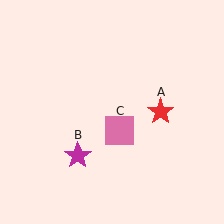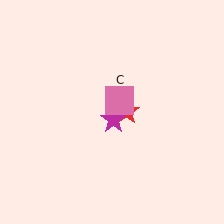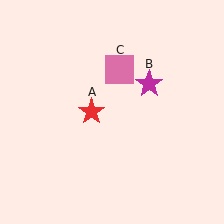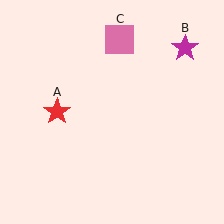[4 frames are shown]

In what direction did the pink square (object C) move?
The pink square (object C) moved up.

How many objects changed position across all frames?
3 objects changed position: red star (object A), magenta star (object B), pink square (object C).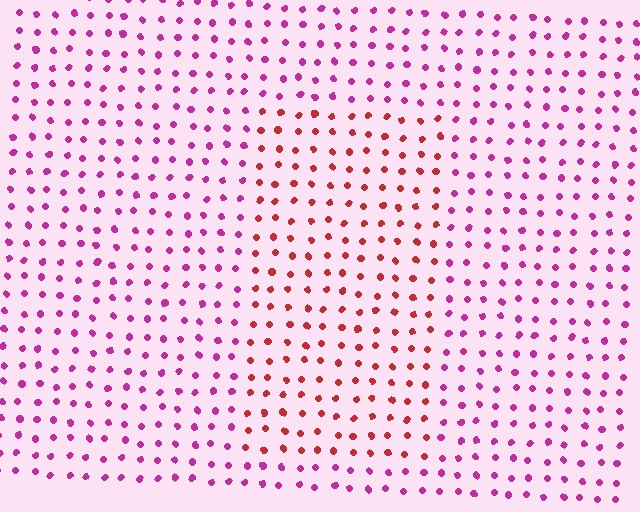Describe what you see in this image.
The image is filled with small magenta elements in a uniform arrangement. A rectangle-shaped region is visible where the elements are tinted to a slightly different hue, forming a subtle color boundary.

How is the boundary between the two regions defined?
The boundary is defined purely by a slight shift in hue (about 44 degrees). Spacing, size, and orientation are identical on both sides.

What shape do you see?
I see a rectangle.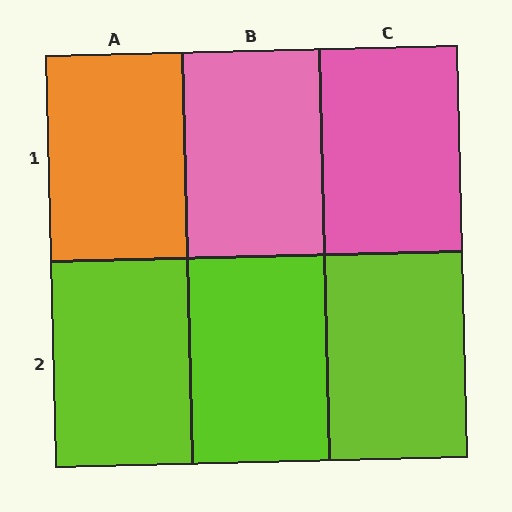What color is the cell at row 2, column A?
Lime.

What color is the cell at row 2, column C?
Lime.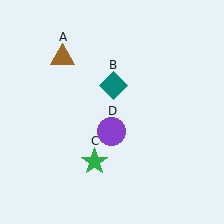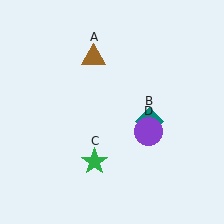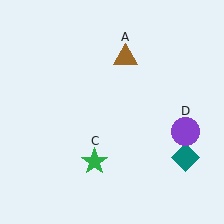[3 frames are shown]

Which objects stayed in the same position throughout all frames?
Green star (object C) remained stationary.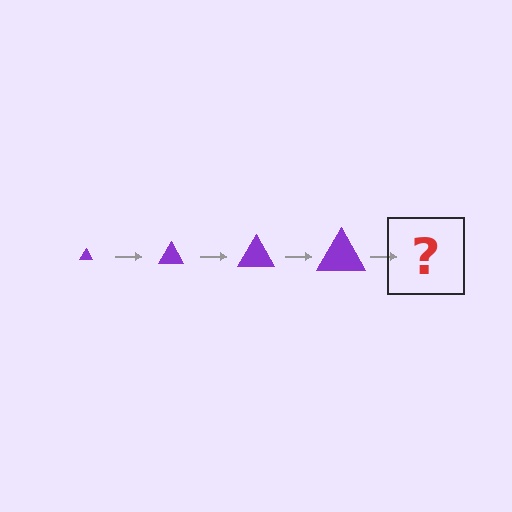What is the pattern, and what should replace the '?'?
The pattern is that the triangle gets progressively larger each step. The '?' should be a purple triangle, larger than the previous one.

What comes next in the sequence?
The next element should be a purple triangle, larger than the previous one.